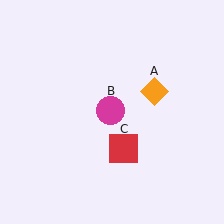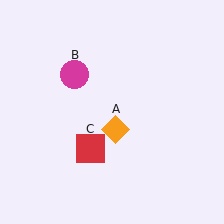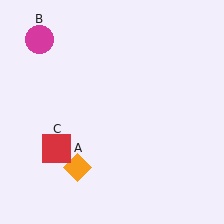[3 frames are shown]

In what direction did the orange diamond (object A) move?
The orange diamond (object A) moved down and to the left.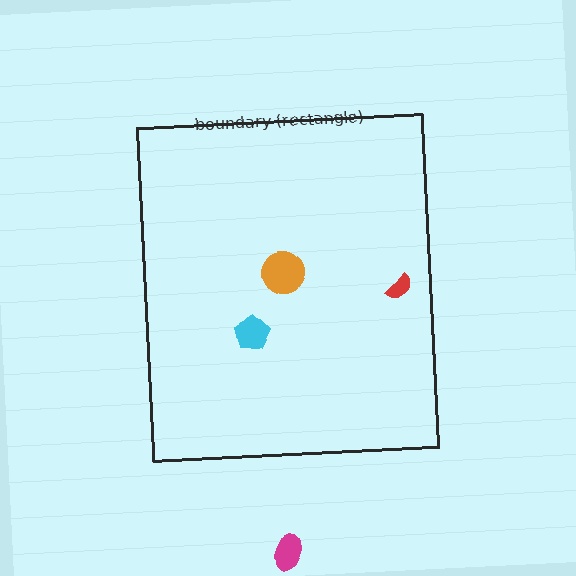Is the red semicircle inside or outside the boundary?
Inside.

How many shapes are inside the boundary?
3 inside, 1 outside.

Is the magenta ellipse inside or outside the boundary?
Outside.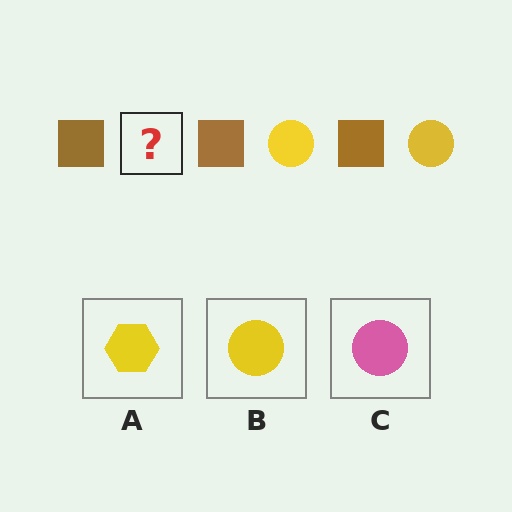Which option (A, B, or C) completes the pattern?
B.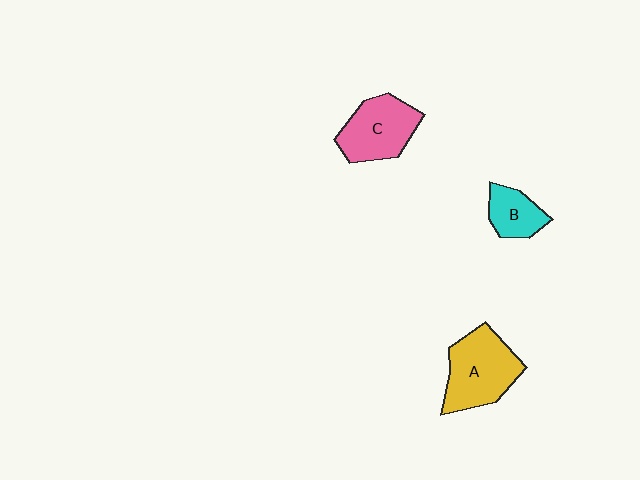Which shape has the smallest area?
Shape B (cyan).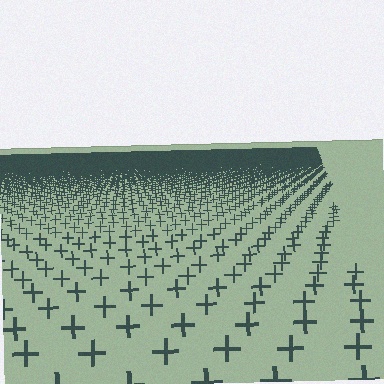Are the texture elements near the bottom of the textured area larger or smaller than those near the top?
Larger. Near the bottom, elements are closer to the viewer and appear at a bigger on-screen size.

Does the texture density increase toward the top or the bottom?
Density increases toward the top.